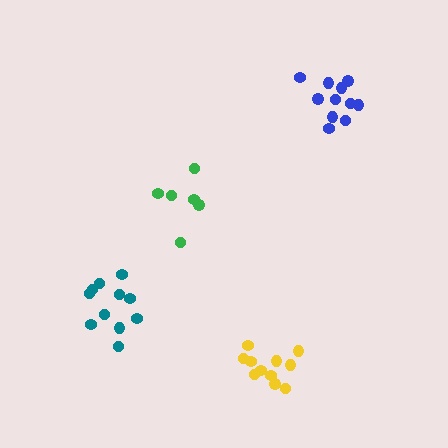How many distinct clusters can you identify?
There are 4 distinct clusters.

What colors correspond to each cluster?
The clusters are colored: green, yellow, teal, blue.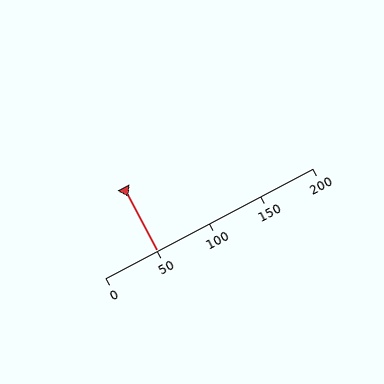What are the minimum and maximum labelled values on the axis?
The axis runs from 0 to 200.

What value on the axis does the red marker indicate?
The marker indicates approximately 50.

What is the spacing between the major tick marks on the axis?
The major ticks are spaced 50 apart.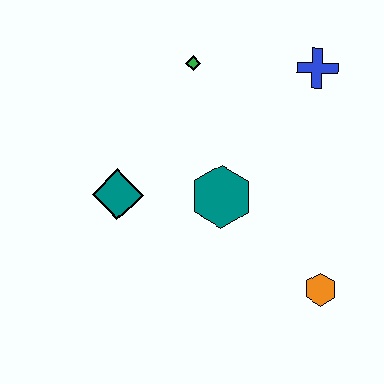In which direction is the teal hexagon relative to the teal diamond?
The teal hexagon is to the right of the teal diamond.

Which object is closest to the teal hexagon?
The teal diamond is closest to the teal hexagon.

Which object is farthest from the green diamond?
The orange hexagon is farthest from the green diamond.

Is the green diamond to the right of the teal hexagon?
No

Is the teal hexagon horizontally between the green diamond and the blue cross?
Yes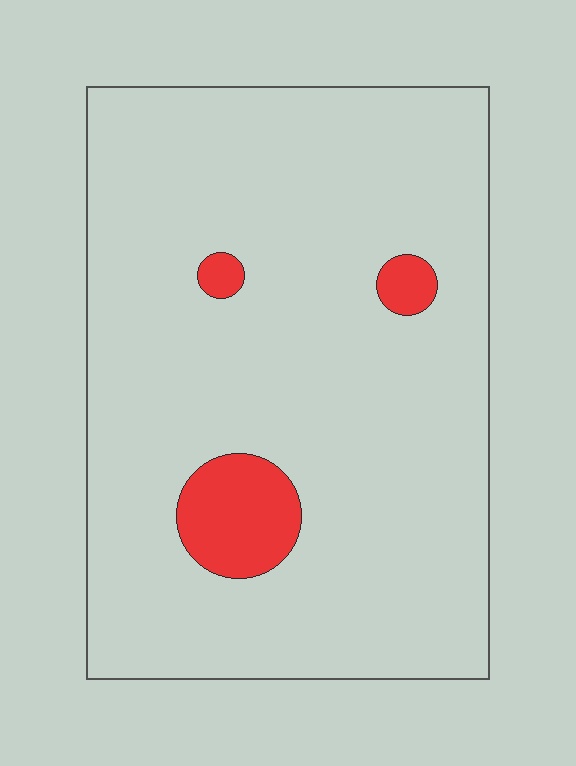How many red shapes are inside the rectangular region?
3.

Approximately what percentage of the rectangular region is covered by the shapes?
Approximately 5%.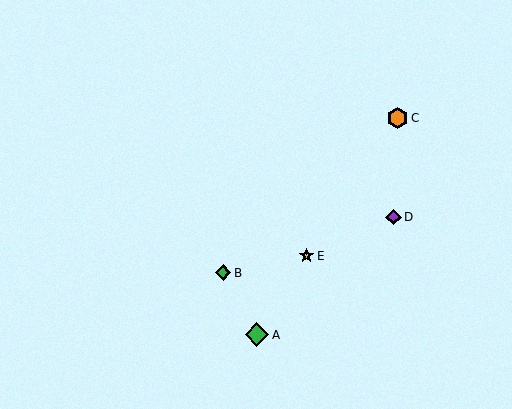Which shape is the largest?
The green diamond (labeled A) is the largest.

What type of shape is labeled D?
Shape D is a purple diamond.